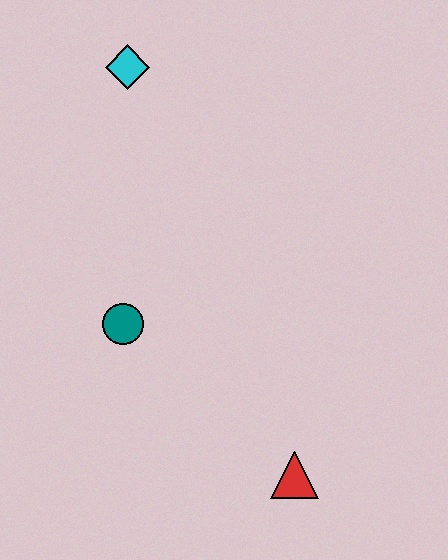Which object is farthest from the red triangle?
The cyan diamond is farthest from the red triangle.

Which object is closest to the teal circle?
The red triangle is closest to the teal circle.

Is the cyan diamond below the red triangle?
No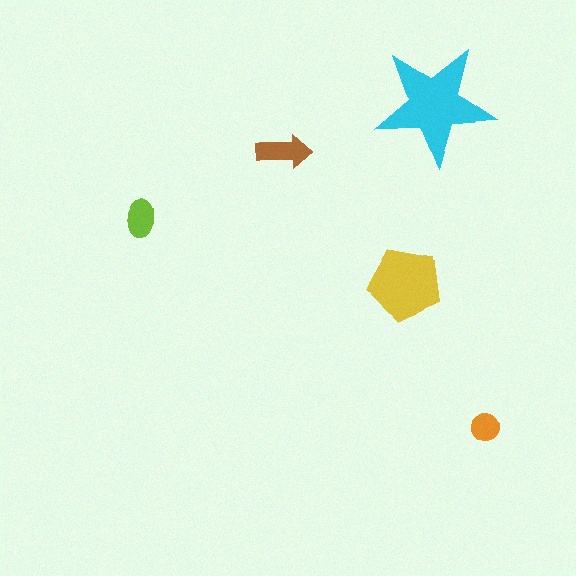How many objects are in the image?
There are 5 objects in the image.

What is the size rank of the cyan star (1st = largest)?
1st.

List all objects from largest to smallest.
The cyan star, the yellow pentagon, the brown arrow, the lime ellipse, the orange circle.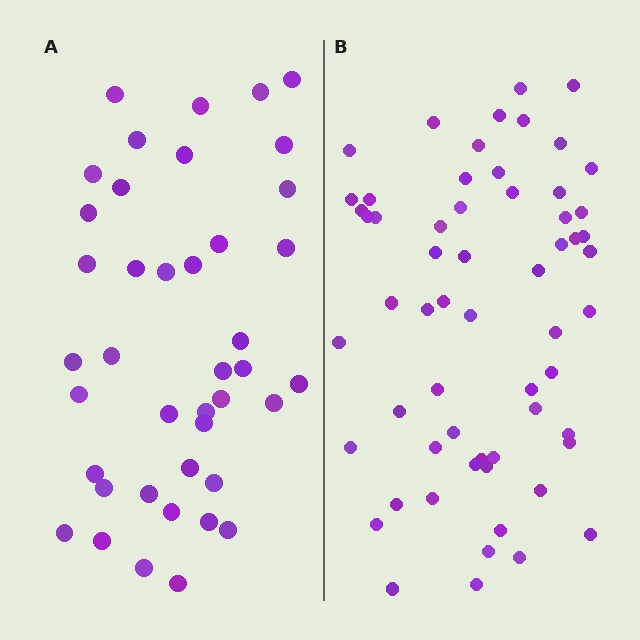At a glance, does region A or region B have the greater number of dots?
Region B (the right region) has more dots.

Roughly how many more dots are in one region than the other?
Region B has approximately 20 more dots than region A.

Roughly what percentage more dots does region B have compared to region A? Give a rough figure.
About 45% more.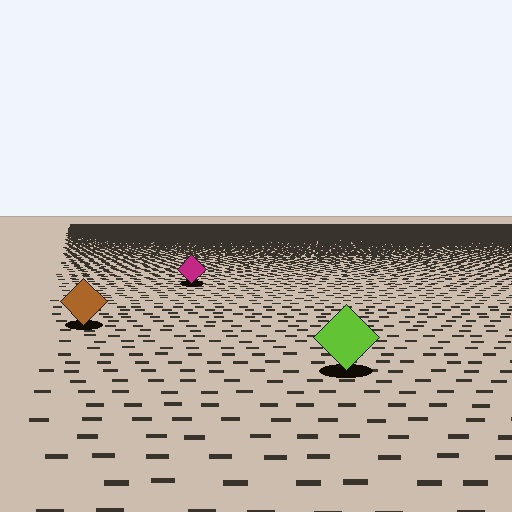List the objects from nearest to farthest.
From nearest to farthest: the lime diamond, the brown diamond, the magenta diamond.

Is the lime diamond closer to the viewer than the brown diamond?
Yes. The lime diamond is closer — you can tell from the texture gradient: the ground texture is coarser near it.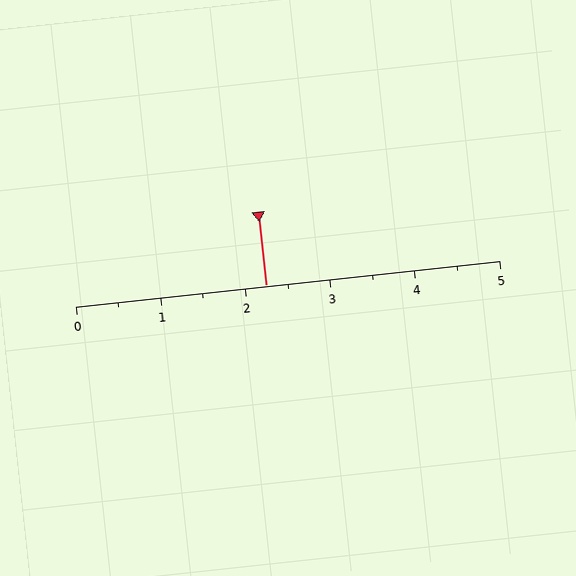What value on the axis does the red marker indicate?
The marker indicates approximately 2.2.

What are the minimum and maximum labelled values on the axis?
The axis runs from 0 to 5.